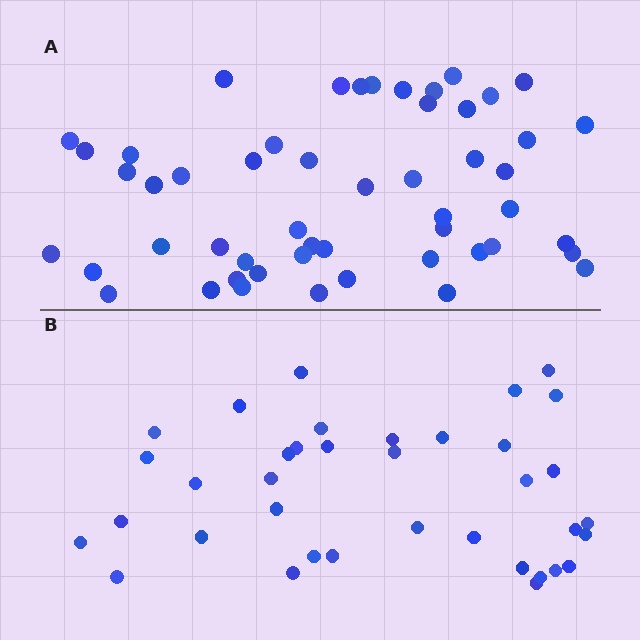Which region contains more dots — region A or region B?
Region A (the top region) has more dots.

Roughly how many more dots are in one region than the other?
Region A has approximately 15 more dots than region B.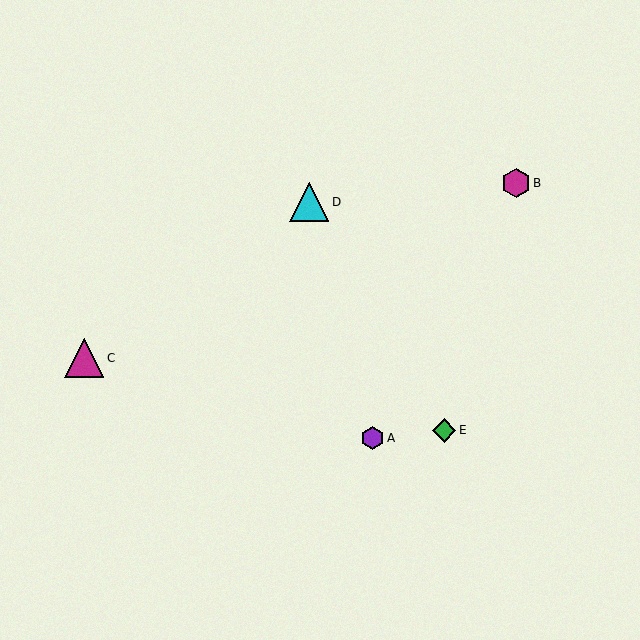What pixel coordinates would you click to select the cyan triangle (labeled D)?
Click at (309, 202) to select the cyan triangle D.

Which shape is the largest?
The cyan triangle (labeled D) is the largest.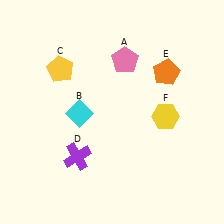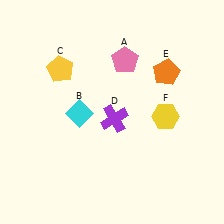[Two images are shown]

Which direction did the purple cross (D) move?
The purple cross (D) moved up.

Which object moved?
The purple cross (D) moved up.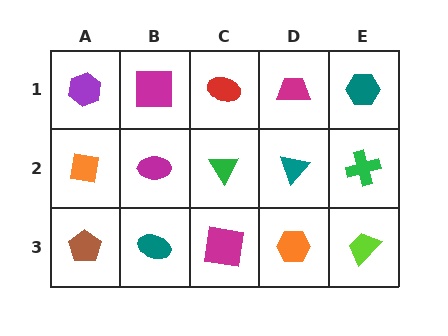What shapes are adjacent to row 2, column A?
A purple hexagon (row 1, column A), a brown pentagon (row 3, column A), a magenta ellipse (row 2, column B).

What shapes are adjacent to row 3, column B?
A magenta ellipse (row 2, column B), a brown pentagon (row 3, column A), a magenta square (row 3, column C).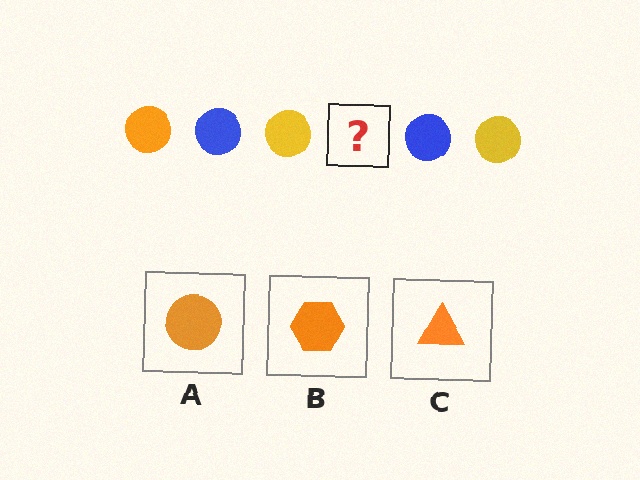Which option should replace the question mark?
Option A.